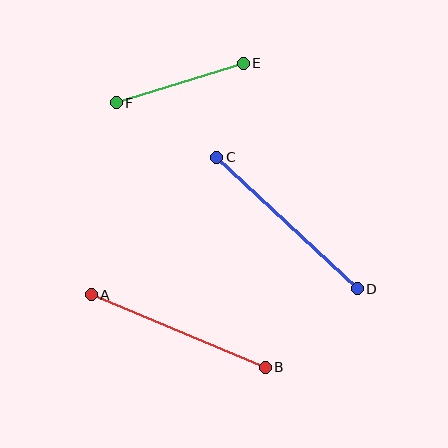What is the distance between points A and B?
The distance is approximately 189 pixels.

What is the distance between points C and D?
The distance is approximately 193 pixels.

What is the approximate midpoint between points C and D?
The midpoint is at approximately (287, 223) pixels.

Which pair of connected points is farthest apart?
Points C and D are farthest apart.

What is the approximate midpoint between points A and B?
The midpoint is at approximately (178, 331) pixels.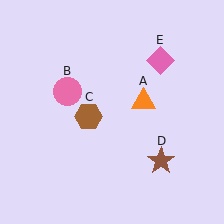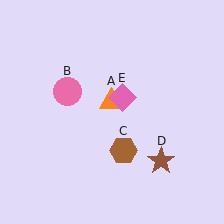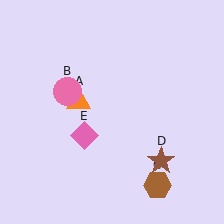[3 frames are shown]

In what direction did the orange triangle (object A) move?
The orange triangle (object A) moved left.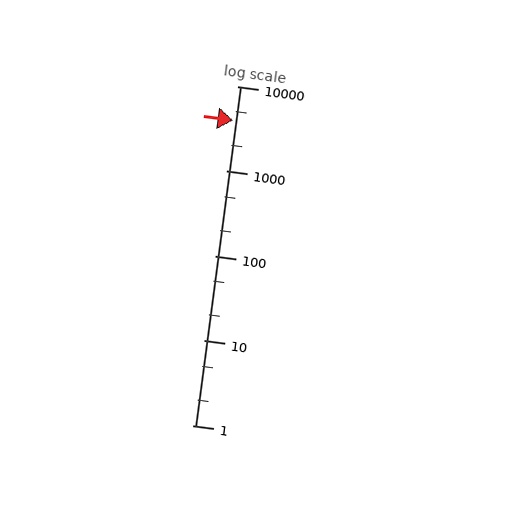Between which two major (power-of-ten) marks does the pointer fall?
The pointer is between 1000 and 10000.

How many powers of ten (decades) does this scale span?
The scale spans 4 decades, from 1 to 10000.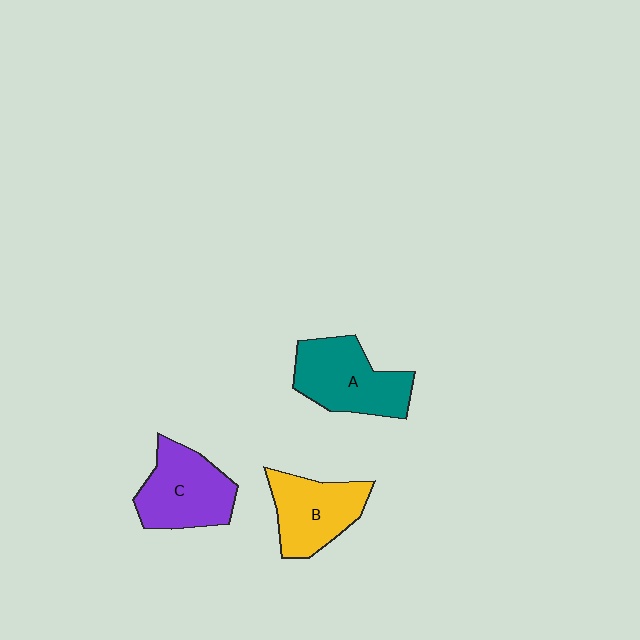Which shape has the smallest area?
Shape B (yellow).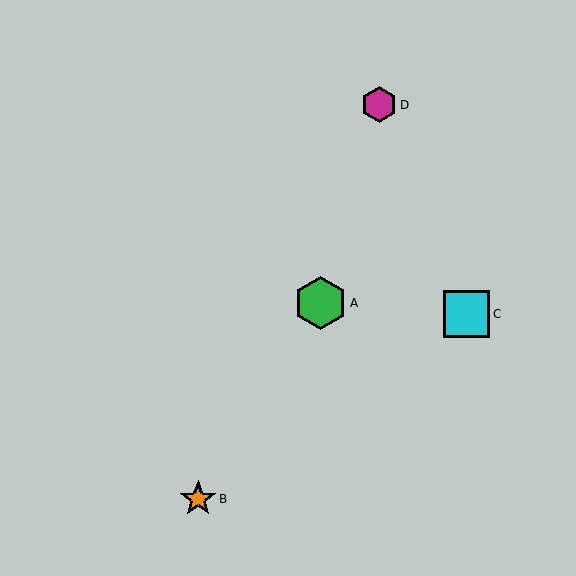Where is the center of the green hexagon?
The center of the green hexagon is at (321, 303).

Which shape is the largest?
The green hexagon (labeled A) is the largest.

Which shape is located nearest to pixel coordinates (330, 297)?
The green hexagon (labeled A) at (321, 303) is nearest to that location.